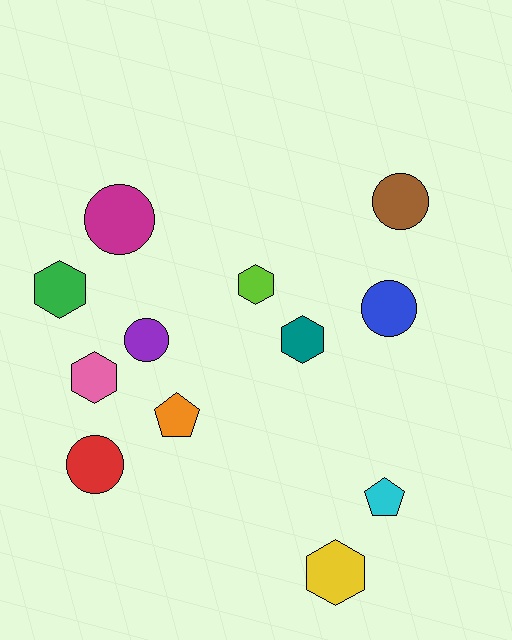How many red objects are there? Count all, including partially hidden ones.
There is 1 red object.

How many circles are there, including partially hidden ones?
There are 5 circles.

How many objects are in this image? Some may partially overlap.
There are 12 objects.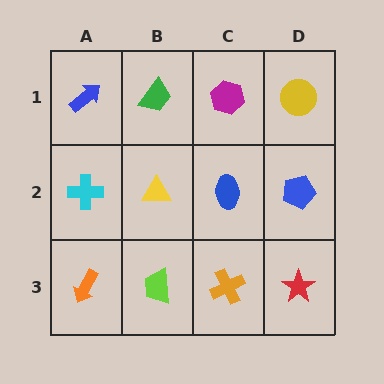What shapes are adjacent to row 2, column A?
A blue arrow (row 1, column A), an orange arrow (row 3, column A), a yellow triangle (row 2, column B).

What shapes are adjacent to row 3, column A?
A cyan cross (row 2, column A), a lime trapezoid (row 3, column B).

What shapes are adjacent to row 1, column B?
A yellow triangle (row 2, column B), a blue arrow (row 1, column A), a magenta hexagon (row 1, column C).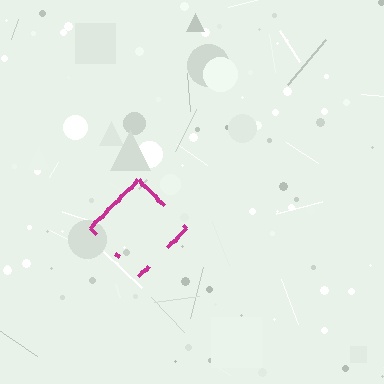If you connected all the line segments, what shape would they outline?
They would outline a diamond.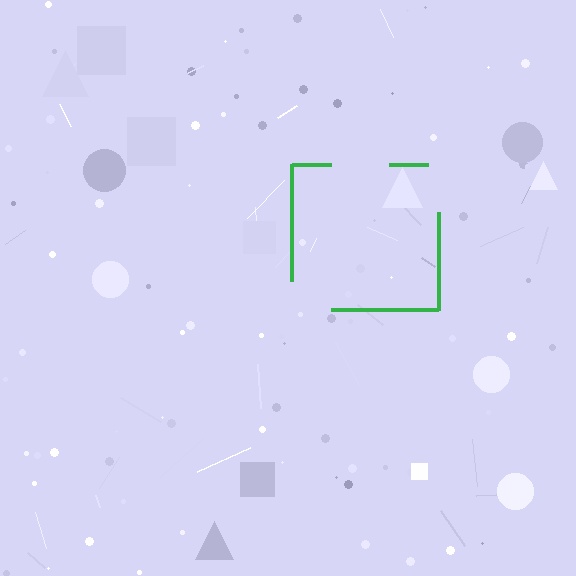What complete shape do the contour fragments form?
The contour fragments form a square.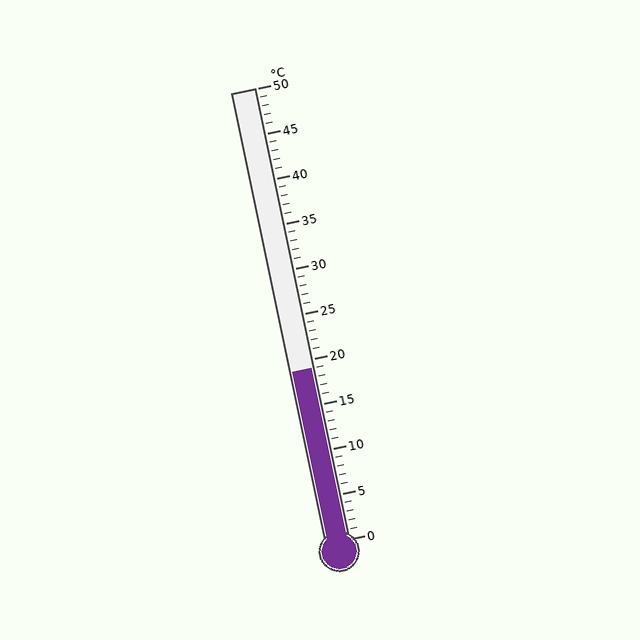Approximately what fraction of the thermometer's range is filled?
The thermometer is filled to approximately 40% of its range.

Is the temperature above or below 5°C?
The temperature is above 5°C.